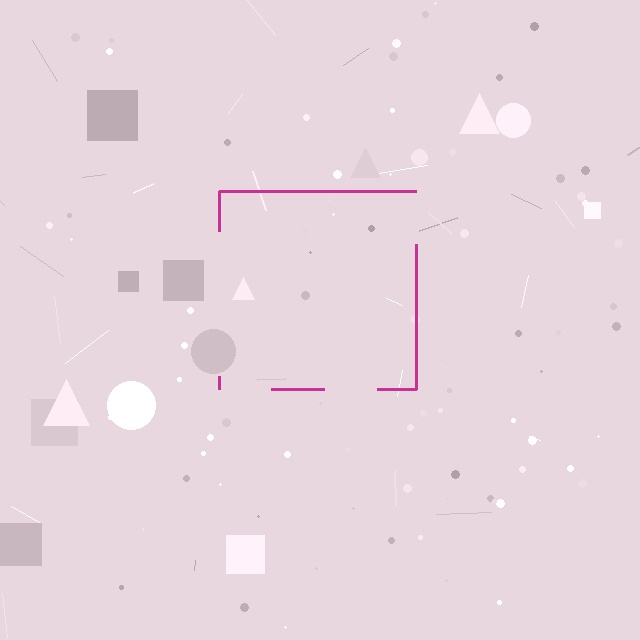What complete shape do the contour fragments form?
The contour fragments form a square.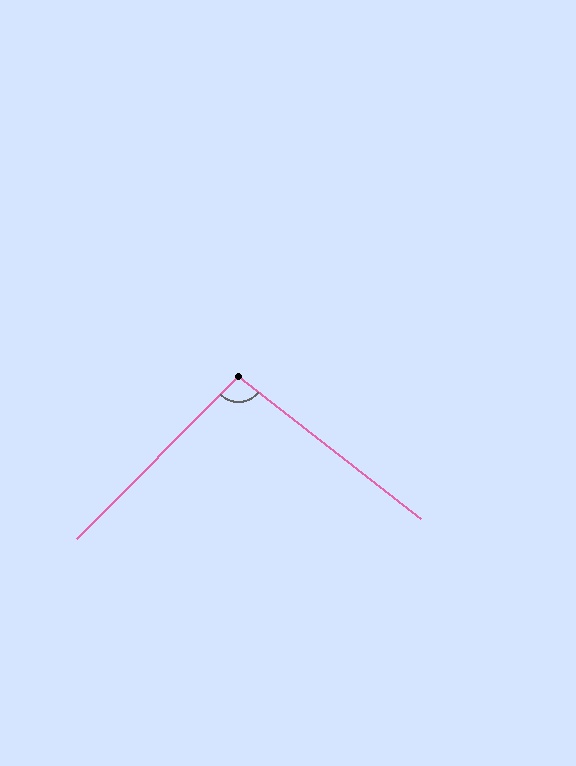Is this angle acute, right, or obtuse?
It is obtuse.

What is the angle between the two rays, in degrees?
Approximately 97 degrees.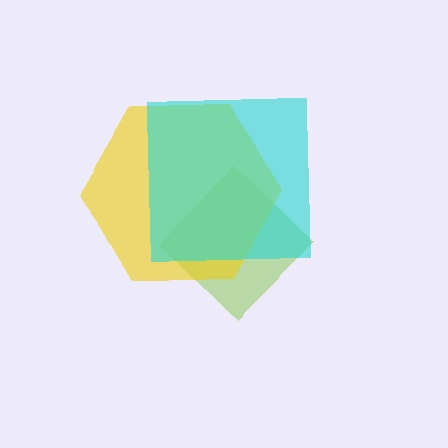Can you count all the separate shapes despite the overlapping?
Yes, there are 3 separate shapes.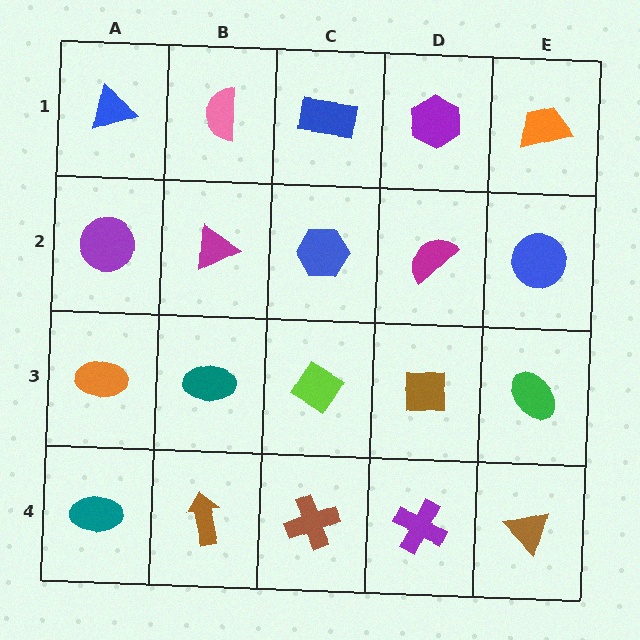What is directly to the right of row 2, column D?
A blue circle.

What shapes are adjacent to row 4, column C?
A lime diamond (row 3, column C), a brown arrow (row 4, column B), a purple cross (row 4, column D).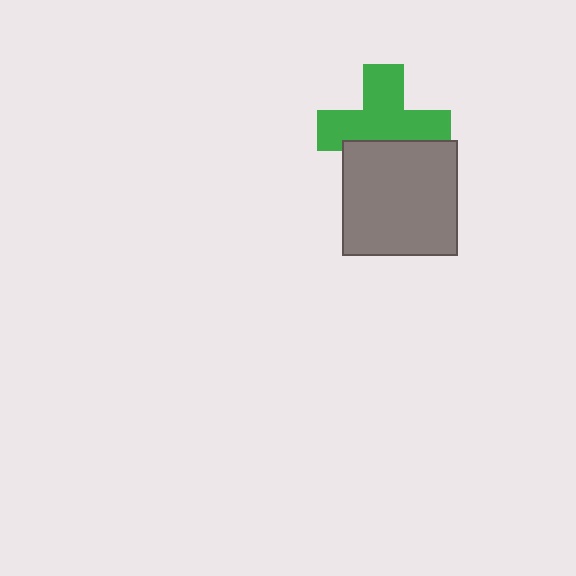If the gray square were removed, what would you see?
You would see the complete green cross.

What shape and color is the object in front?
The object in front is a gray square.